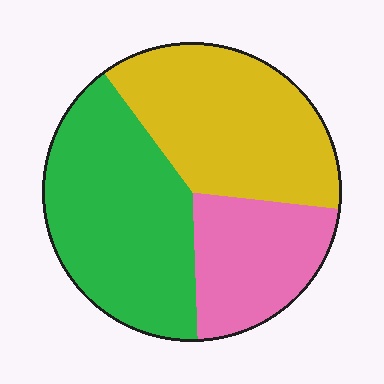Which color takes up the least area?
Pink, at roughly 20%.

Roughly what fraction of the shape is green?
Green takes up between a quarter and a half of the shape.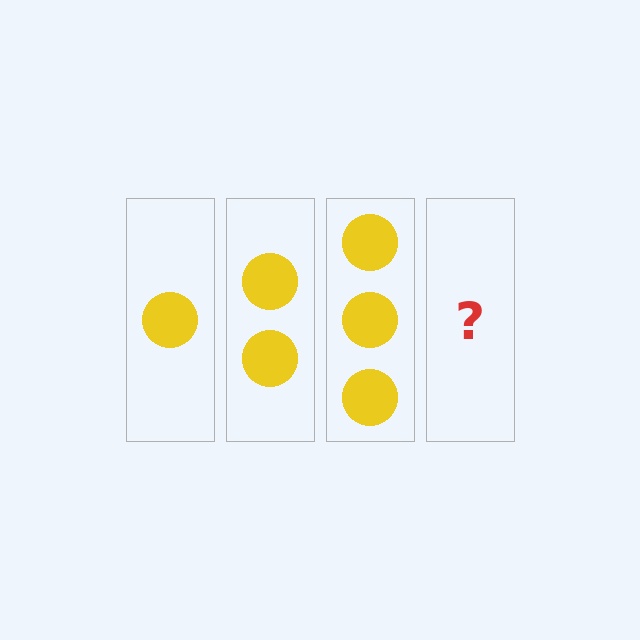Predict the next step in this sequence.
The next step is 4 circles.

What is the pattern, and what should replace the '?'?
The pattern is that each step adds one more circle. The '?' should be 4 circles.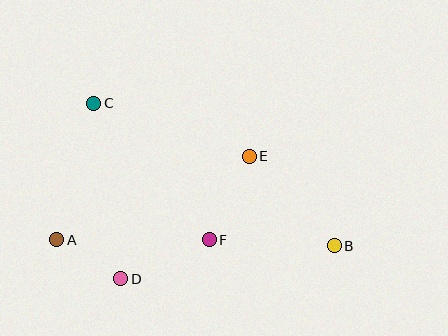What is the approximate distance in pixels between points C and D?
The distance between C and D is approximately 178 pixels.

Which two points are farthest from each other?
Points B and C are farthest from each other.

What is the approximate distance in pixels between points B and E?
The distance between B and E is approximately 124 pixels.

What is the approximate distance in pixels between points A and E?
The distance between A and E is approximately 210 pixels.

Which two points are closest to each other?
Points A and D are closest to each other.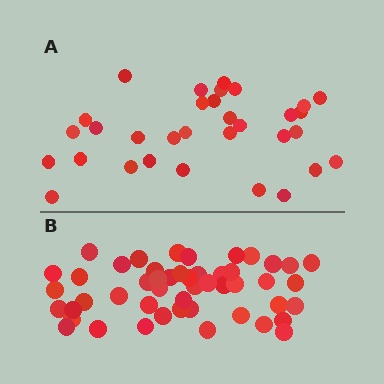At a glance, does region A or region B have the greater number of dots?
Region B (the bottom region) has more dots.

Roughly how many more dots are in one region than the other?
Region B has approximately 15 more dots than region A.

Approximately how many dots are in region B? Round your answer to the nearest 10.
About 50 dots. (The exact count is 49, which rounds to 50.)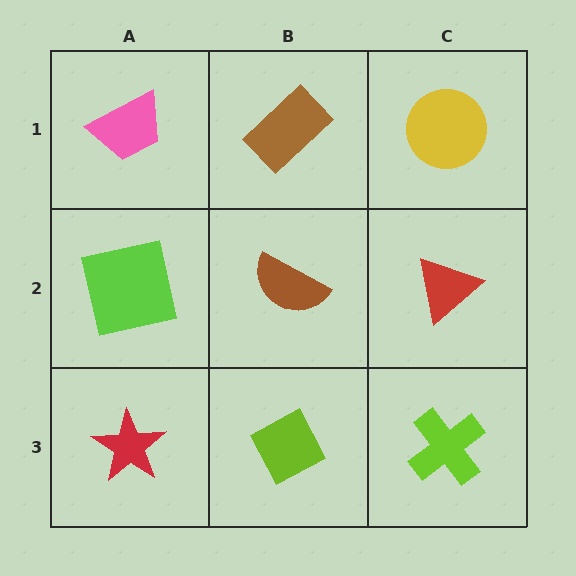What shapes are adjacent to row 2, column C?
A yellow circle (row 1, column C), a lime cross (row 3, column C), a brown semicircle (row 2, column B).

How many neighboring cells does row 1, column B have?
3.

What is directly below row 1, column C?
A red triangle.